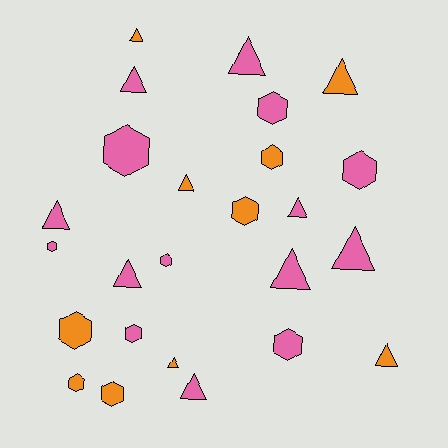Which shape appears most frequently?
Triangle, with 13 objects.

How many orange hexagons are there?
There are 5 orange hexagons.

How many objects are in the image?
There are 25 objects.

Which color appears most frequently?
Pink, with 15 objects.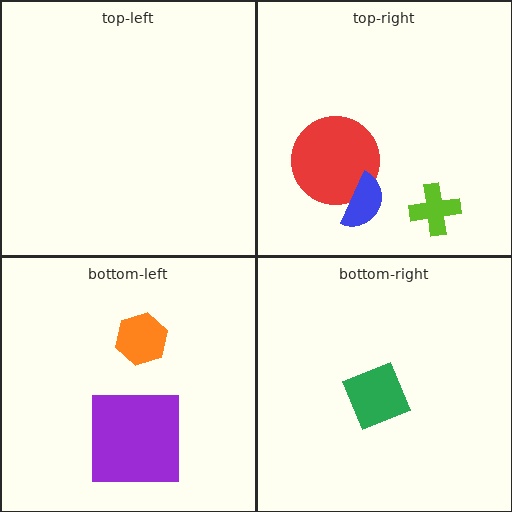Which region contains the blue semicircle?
The top-right region.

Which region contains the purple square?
The bottom-left region.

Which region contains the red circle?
The top-right region.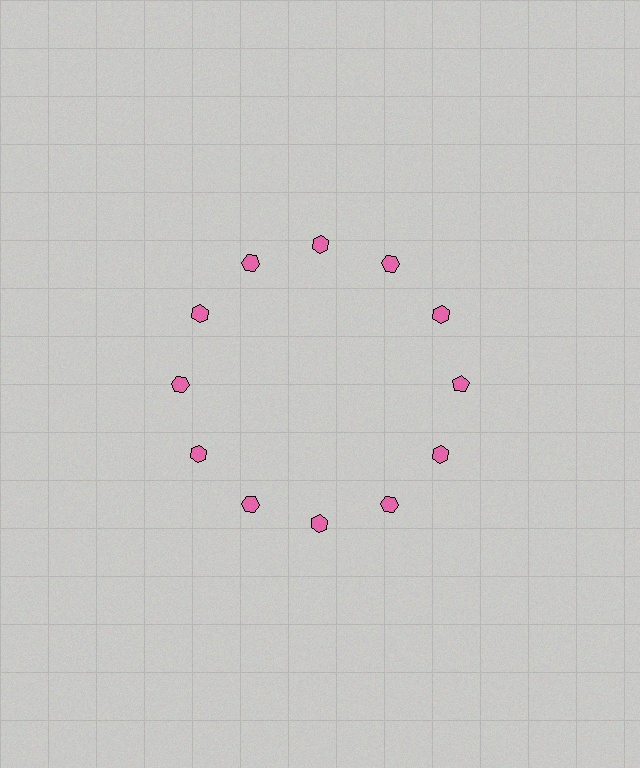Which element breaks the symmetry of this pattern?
The pink pentagon at roughly the 3 o'clock position breaks the symmetry. All other shapes are pink hexagons.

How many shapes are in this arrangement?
There are 12 shapes arranged in a ring pattern.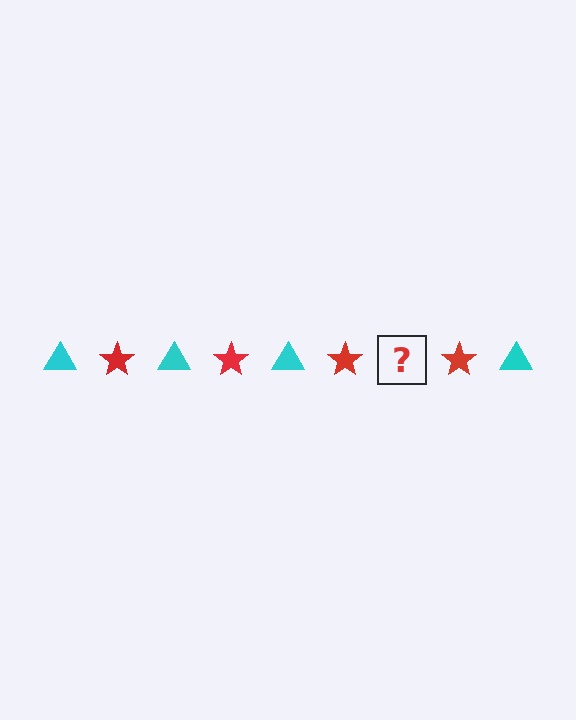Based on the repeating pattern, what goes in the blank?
The blank should be a cyan triangle.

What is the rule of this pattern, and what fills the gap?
The rule is that the pattern alternates between cyan triangle and red star. The gap should be filled with a cyan triangle.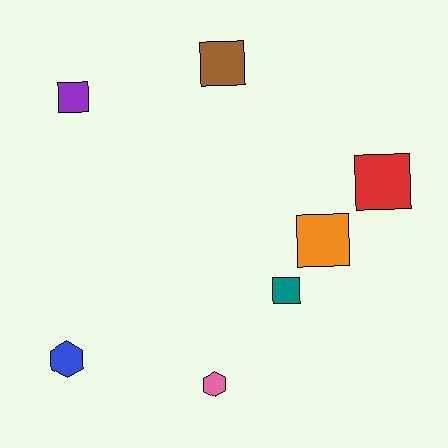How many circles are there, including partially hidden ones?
There are no circles.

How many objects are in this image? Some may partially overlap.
There are 7 objects.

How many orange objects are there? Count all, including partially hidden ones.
There is 1 orange object.